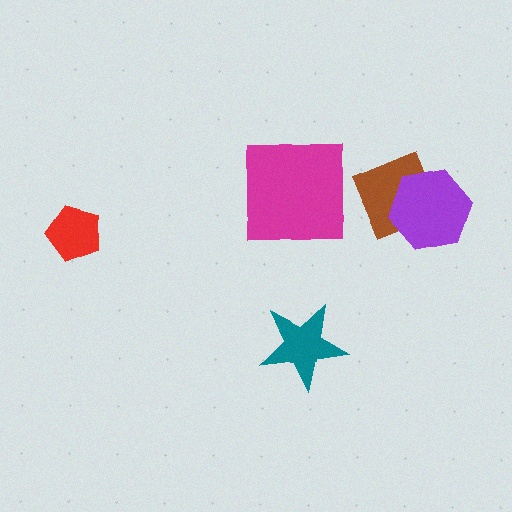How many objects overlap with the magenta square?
0 objects overlap with the magenta square.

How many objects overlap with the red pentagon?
0 objects overlap with the red pentagon.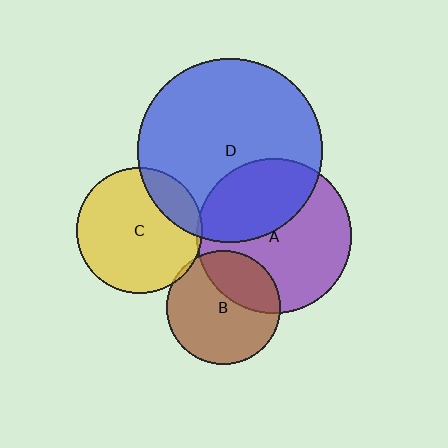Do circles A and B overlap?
Yes.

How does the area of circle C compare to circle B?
Approximately 1.2 times.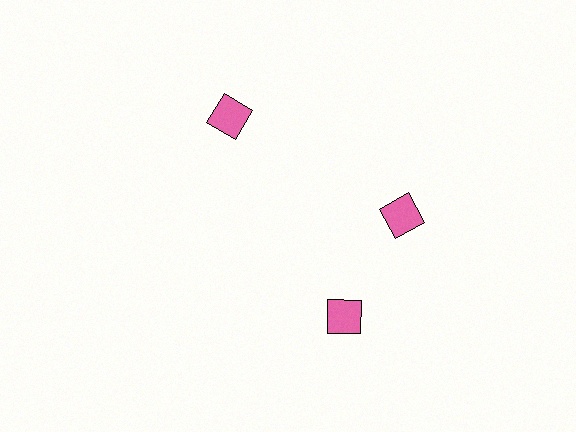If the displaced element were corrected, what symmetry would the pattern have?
It would have 3-fold rotational symmetry — the pattern would map onto itself every 120 degrees.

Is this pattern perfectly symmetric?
No. The 3 pink diamonds are arranged in a ring, but one element near the 7 o'clock position is rotated out of alignment along the ring, breaking the 3-fold rotational symmetry.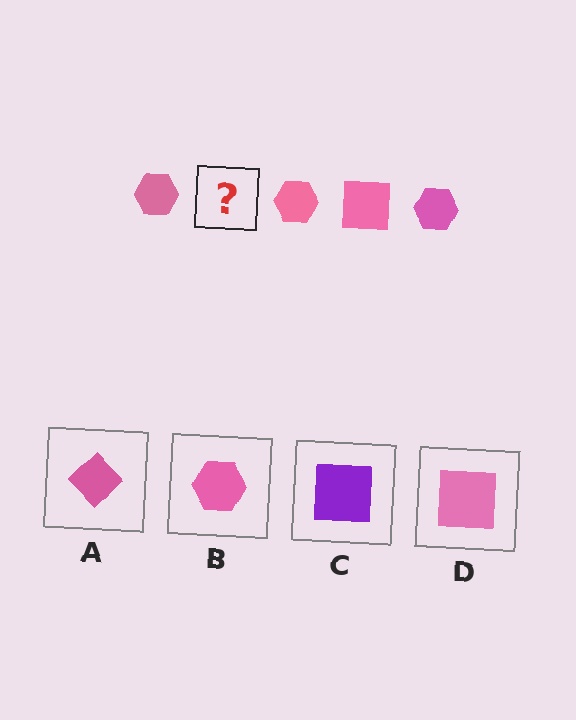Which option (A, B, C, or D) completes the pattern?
D.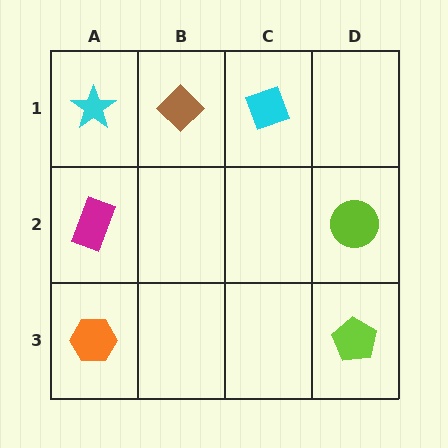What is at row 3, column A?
An orange hexagon.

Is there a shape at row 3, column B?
No, that cell is empty.